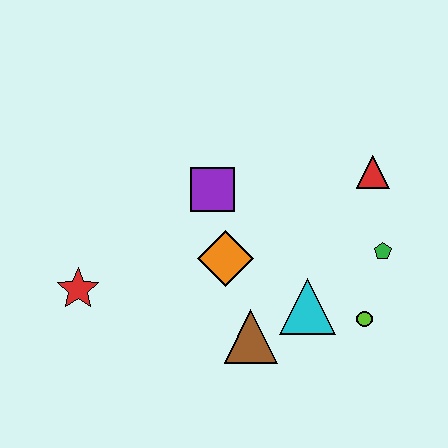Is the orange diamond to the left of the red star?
No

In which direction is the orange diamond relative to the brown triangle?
The orange diamond is above the brown triangle.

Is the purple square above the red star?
Yes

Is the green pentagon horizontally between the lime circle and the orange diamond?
No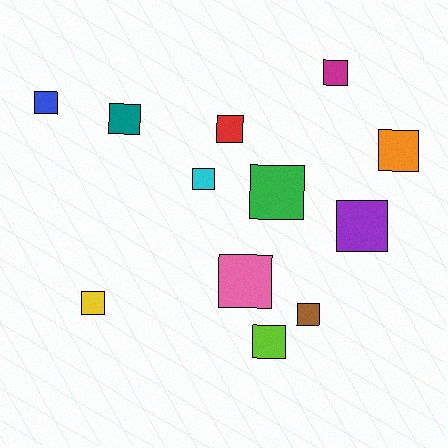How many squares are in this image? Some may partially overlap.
There are 12 squares.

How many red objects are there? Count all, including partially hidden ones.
There is 1 red object.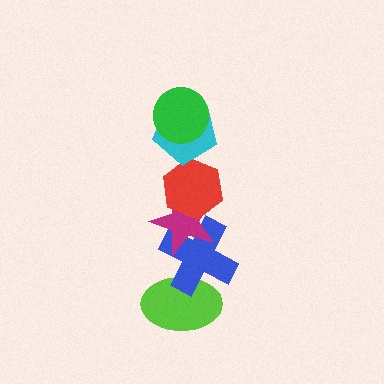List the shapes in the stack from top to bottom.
From top to bottom: the green circle, the cyan pentagon, the red hexagon, the magenta star, the blue cross, the lime ellipse.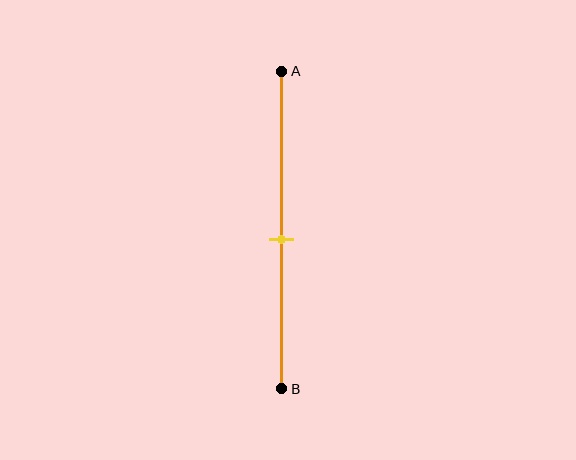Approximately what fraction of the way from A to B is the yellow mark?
The yellow mark is approximately 55% of the way from A to B.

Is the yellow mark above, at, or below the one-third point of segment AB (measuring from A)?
The yellow mark is below the one-third point of segment AB.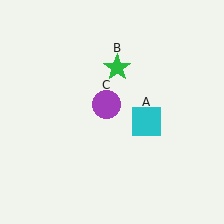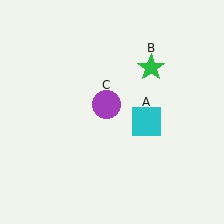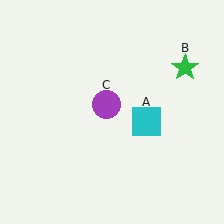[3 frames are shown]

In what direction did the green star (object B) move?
The green star (object B) moved right.